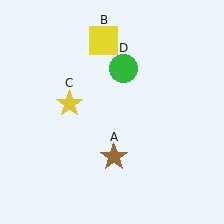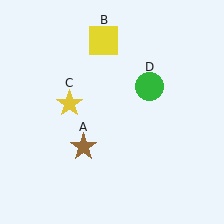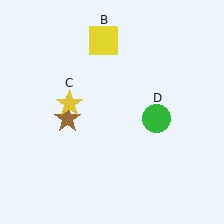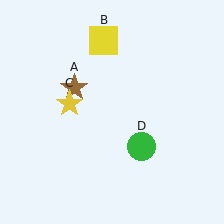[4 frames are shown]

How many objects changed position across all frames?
2 objects changed position: brown star (object A), green circle (object D).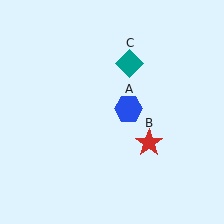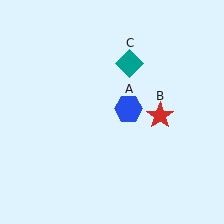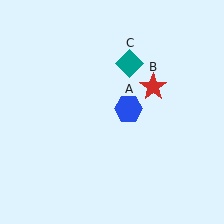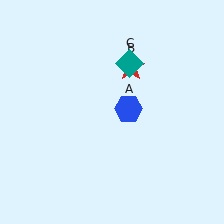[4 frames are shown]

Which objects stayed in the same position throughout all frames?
Blue hexagon (object A) and teal diamond (object C) remained stationary.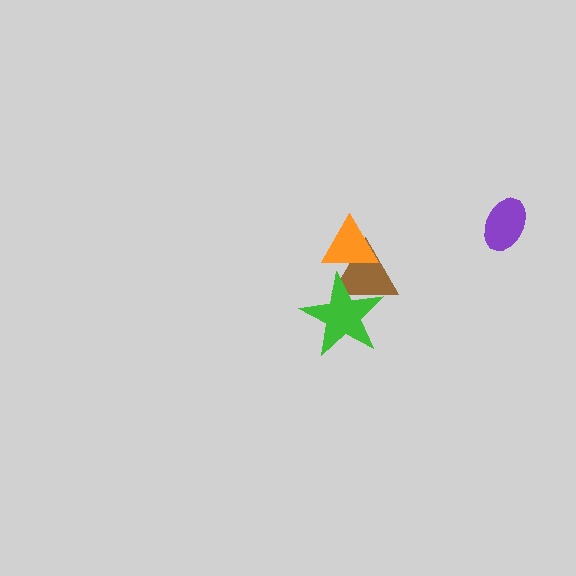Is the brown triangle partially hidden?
Yes, it is partially covered by another shape.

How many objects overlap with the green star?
1 object overlaps with the green star.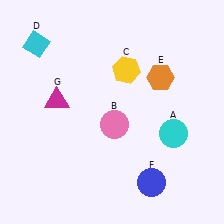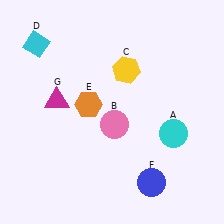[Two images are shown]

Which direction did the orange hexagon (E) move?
The orange hexagon (E) moved left.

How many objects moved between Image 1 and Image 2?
1 object moved between the two images.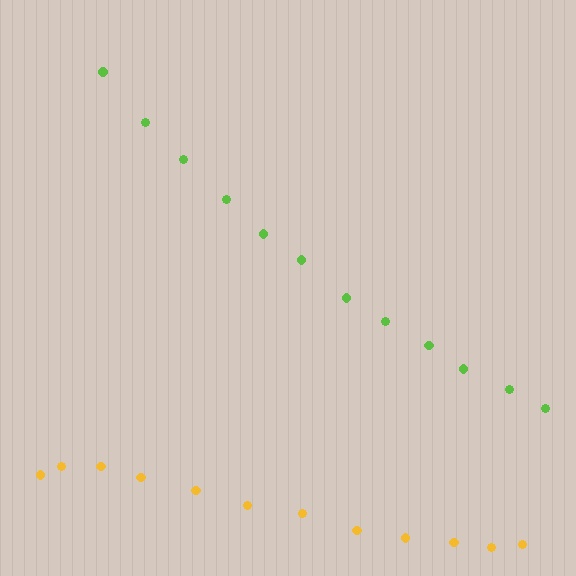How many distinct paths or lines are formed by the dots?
There are 2 distinct paths.